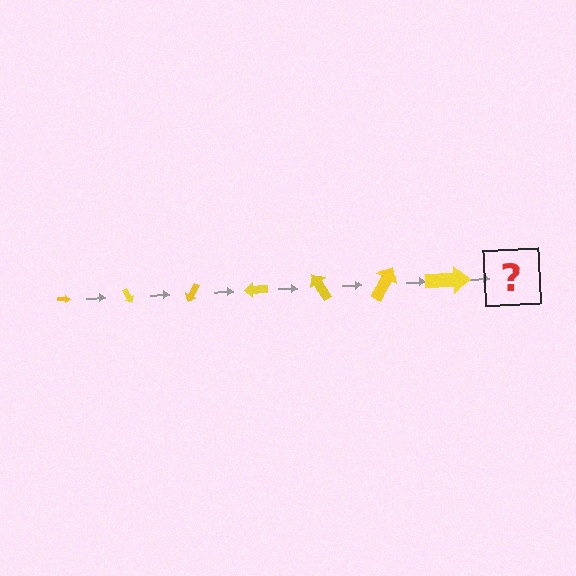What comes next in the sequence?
The next element should be an arrow, larger than the previous one and rotated 420 degrees from the start.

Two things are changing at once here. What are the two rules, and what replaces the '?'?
The two rules are that the arrow grows larger each step and it rotates 60 degrees each step. The '?' should be an arrow, larger than the previous one and rotated 420 degrees from the start.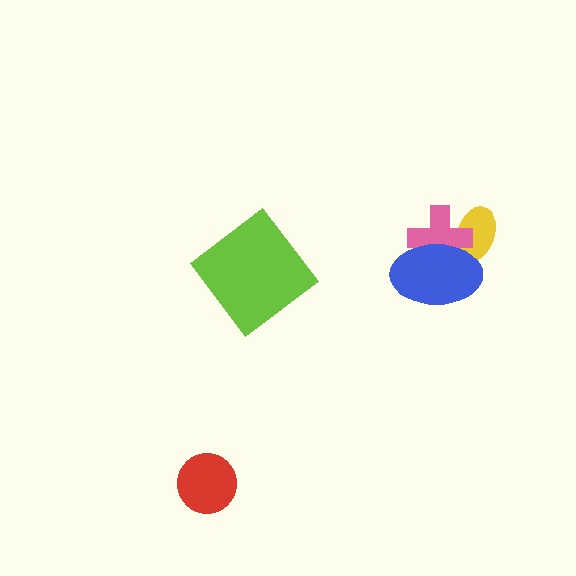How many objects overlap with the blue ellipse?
2 objects overlap with the blue ellipse.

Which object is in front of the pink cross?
The blue ellipse is in front of the pink cross.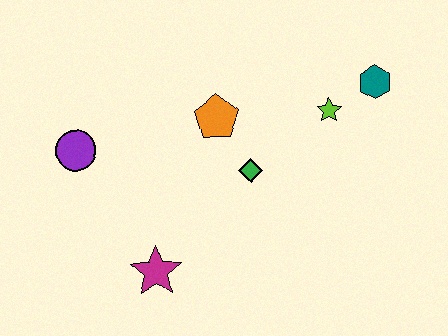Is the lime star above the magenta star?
Yes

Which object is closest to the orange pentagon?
The green diamond is closest to the orange pentagon.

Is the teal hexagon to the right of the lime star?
Yes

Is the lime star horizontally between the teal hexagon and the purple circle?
Yes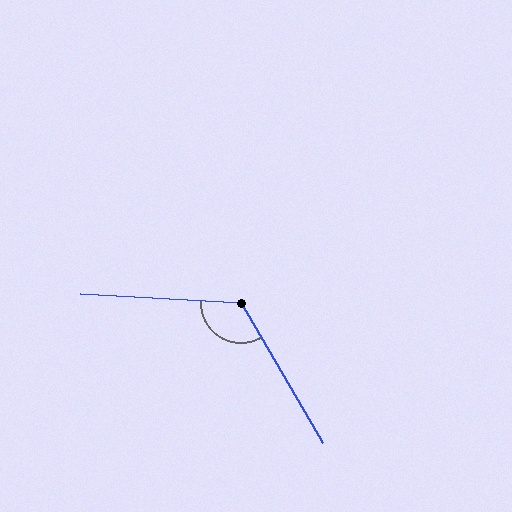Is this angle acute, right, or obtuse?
It is obtuse.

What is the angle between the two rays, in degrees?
Approximately 124 degrees.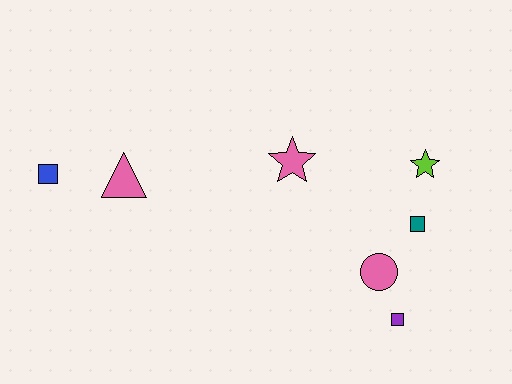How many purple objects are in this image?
There is 1 purple object.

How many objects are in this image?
There are 7 objects.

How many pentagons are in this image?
There are no pentagons.